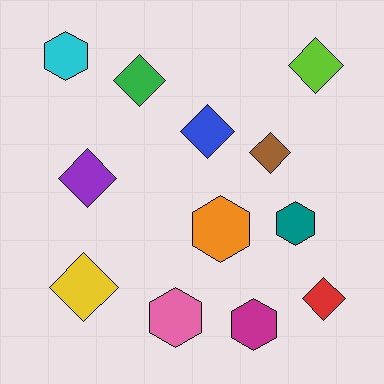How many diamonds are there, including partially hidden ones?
There are 7 diamonds.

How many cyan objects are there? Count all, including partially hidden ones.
There is 1 cyan object.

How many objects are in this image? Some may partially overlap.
There are 12 objects.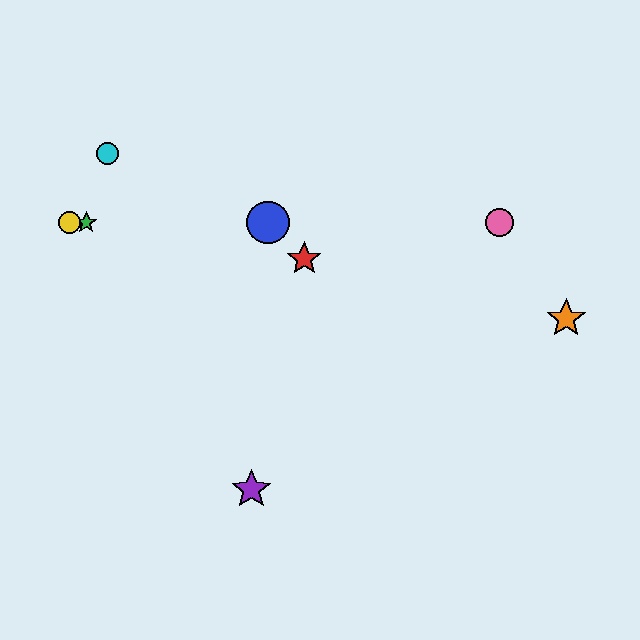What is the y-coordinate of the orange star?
The orange star is at y≈319.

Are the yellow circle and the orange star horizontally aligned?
No, the yellow circle is at y≈222 and the orange star is at y≈319.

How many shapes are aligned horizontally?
4 shapes (the blue circle, the green star, the yellow circle, the pink circle) are aligned horizontally.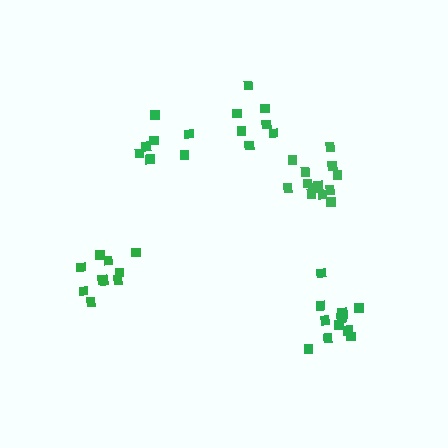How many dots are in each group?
Group 1: 7 dots, Group 2: 12 dots, Group 3: 10 dots, Group 4: 13 dots, Group 5: 7 dots (49 total).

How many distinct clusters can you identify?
There are 5 distinct clusters.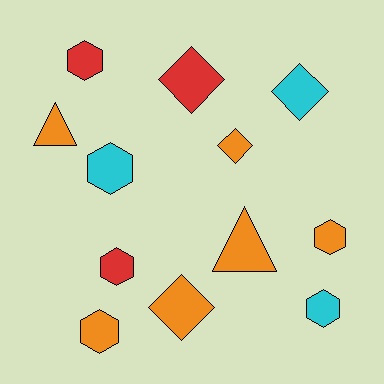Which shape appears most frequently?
Hexagon, with 6 objects.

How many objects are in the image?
There are 12 objects.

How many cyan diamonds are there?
There is 1 cyan diamond.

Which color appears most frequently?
Orange, with 6 objects.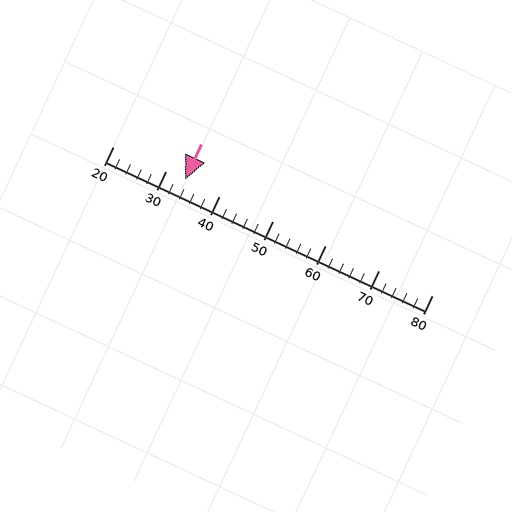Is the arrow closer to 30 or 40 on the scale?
The arrow is closer to 30.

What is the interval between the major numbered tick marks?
The major tick marks are spaced 10 units apart.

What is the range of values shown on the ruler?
The ruler shows values from 20 to 80.